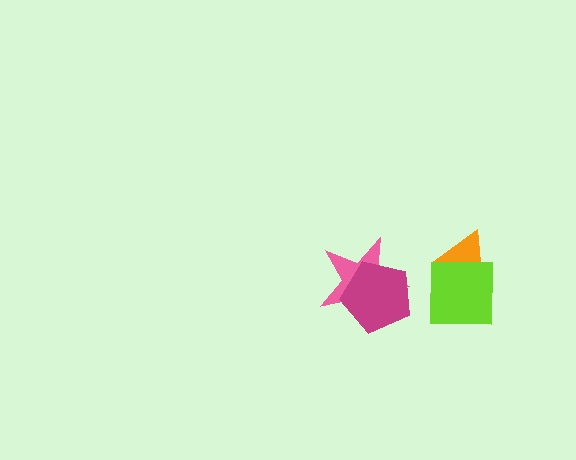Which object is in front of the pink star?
The magenta pentagon is in front of the pink star.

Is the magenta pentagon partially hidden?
No, no other shape covers it.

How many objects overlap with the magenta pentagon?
1 object overlaps with the magenta pentagon.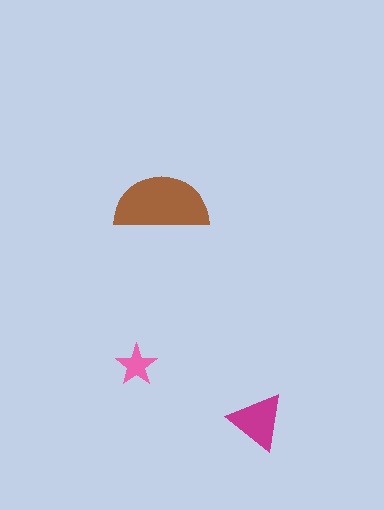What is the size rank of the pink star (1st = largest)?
3rd.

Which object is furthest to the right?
The magenta triangle is rightmost.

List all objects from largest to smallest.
The brown semicircle, the magenta triangle, the pink star.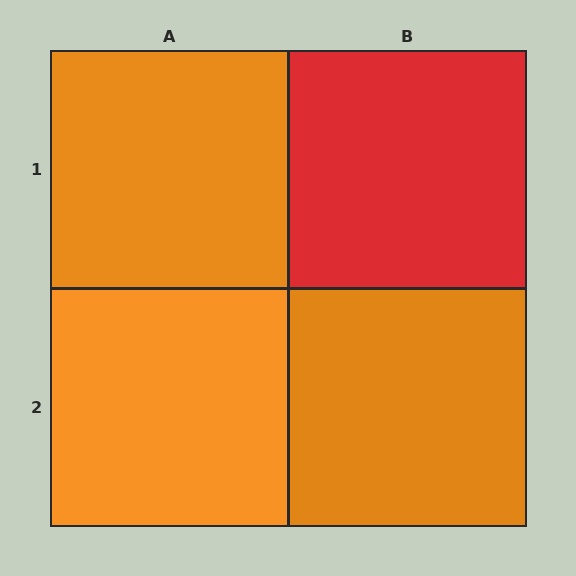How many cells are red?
1 cell is red.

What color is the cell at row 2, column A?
Orange.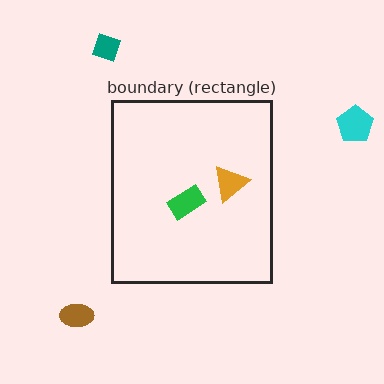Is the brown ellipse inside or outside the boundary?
Outside.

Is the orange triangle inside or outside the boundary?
Inside.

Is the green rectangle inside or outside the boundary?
Inside.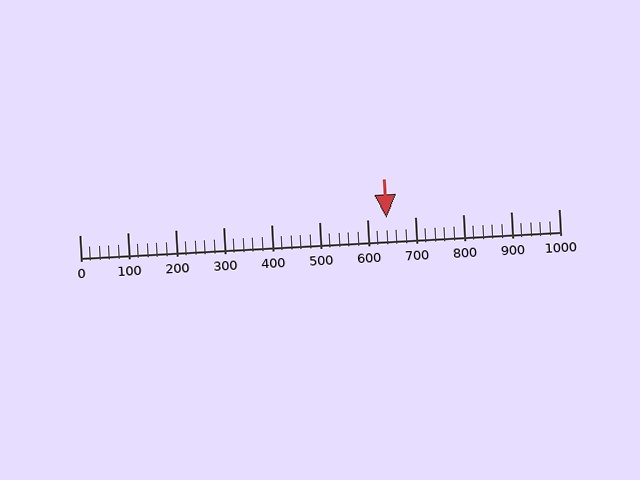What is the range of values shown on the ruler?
The ruler shows values from 0 to 1000.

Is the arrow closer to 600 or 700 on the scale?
The arrow is closer to 600.